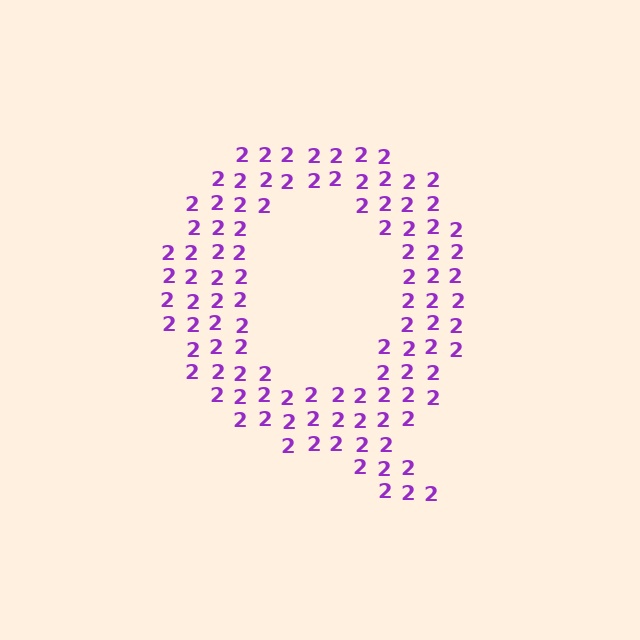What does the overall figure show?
The overall figure shows the letter Q.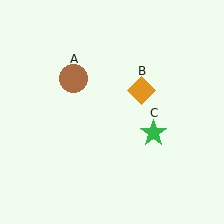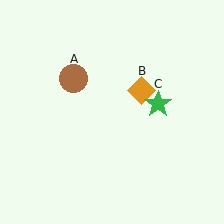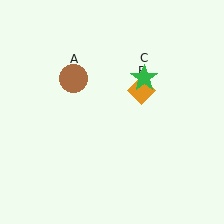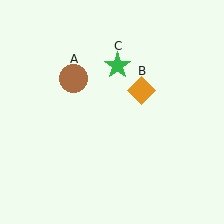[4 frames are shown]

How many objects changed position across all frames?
1 object changed position: green star (object C).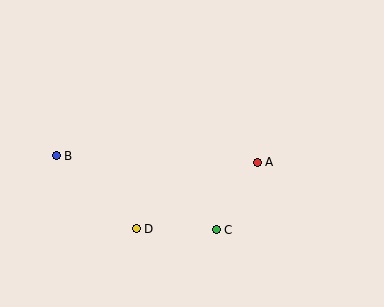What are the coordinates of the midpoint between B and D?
The midpoint between B and D is at (96, 192).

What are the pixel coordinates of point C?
Point C is at (216, 230).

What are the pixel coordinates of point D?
Point D is at (136, 229).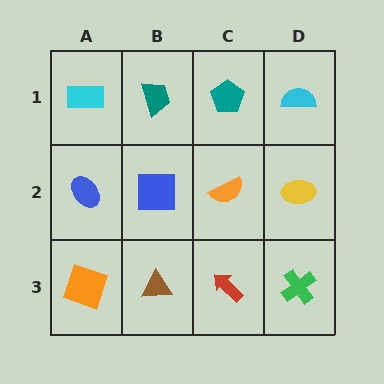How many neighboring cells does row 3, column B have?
3.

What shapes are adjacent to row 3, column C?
An orange semicircle (row 2, column C), a brown triangle (row 3, column B), a green cross (row 3, column D).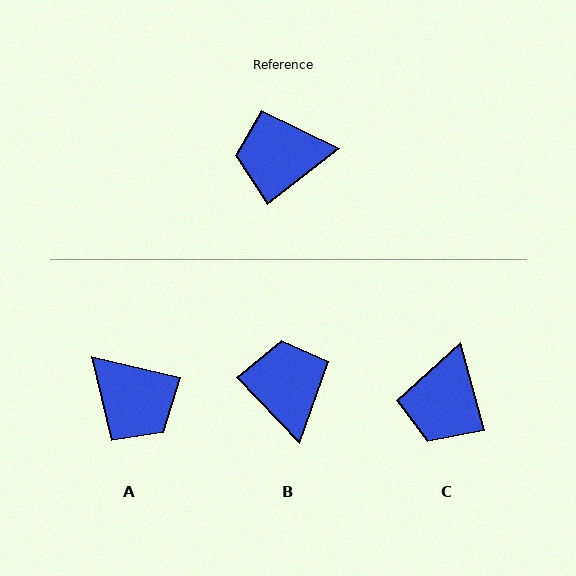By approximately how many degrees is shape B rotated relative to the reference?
Approximately 84 degrees clockwise.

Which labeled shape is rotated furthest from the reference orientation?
A, about 129 degrees away.